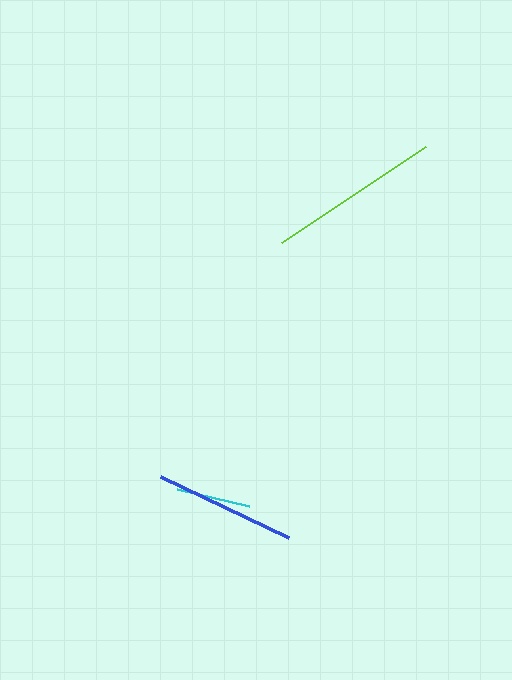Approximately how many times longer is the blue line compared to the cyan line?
The blue line is approximately 1.9 times the length of the cyan line.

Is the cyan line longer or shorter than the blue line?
The blue line is longer than the cyan line.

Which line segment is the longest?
The lime line is the longest at approximately 173 pixels.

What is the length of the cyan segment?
The cyan segment is approximately 74 pixels long.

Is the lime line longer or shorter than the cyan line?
The lime line is longer than the cyan line.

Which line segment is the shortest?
The cyan line is the shortest at approximately 74 pixels.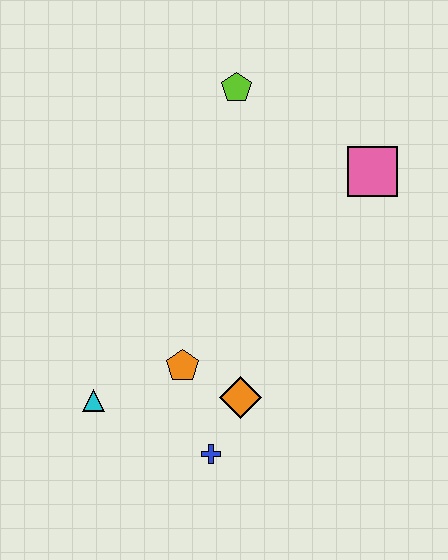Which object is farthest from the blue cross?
The lime pentagon is farthest from the blue cross.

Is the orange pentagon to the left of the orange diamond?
Yes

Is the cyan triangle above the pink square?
No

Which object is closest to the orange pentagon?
The orange diamond is closest to the orange pentagon.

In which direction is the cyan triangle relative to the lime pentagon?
The cyan triangle is below the lime pentagon.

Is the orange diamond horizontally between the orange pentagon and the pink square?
Yes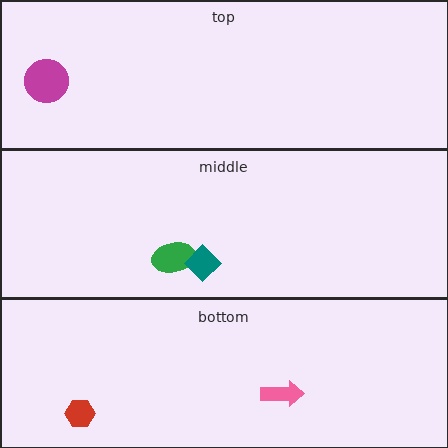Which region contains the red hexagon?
The bottom region.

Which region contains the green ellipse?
The middle region.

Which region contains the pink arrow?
The bottom region.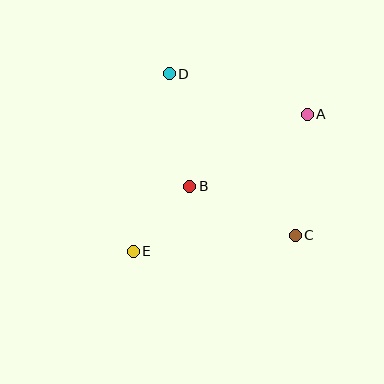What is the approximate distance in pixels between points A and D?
The distance between A and D is approximately 144 pixels.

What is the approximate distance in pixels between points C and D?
The distance between C and D is approximately 205 pixels.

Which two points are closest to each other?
Points B and E are closest to each other.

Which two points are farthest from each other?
Points A and E are farthest from each other.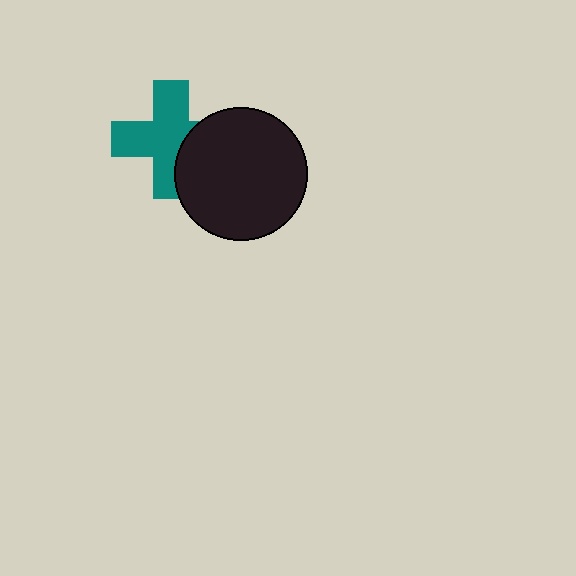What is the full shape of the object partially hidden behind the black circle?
The partially hidden object is a teal cross.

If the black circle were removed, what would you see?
You would see the complete teal cross.